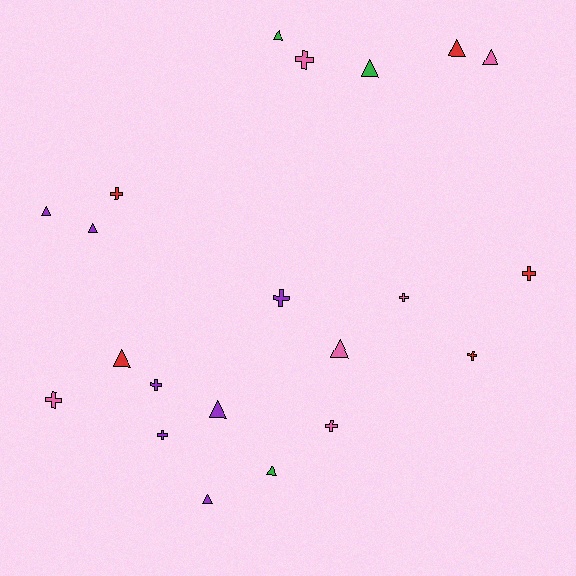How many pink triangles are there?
There are 2 pink triangles.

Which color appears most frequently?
Purple, with 7 objects.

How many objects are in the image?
There are 21 objects.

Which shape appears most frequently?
Triangle, with 11 objects.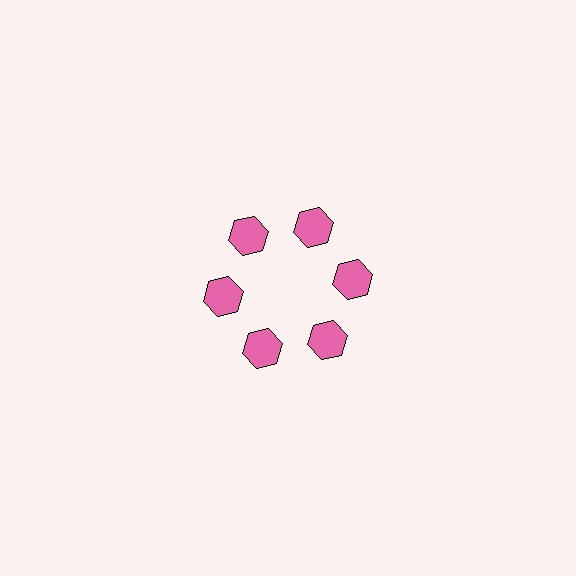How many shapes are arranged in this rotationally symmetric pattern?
There are 6 shapes, arranged in 6 groups of 1.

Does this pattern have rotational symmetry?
Yes, this pattern has 6-fold rotational symmetry. It looks the same after rotating 60 degrees around the center.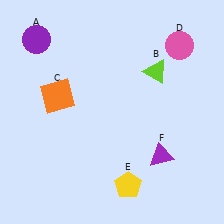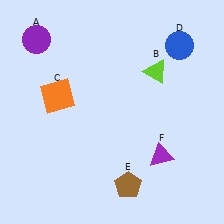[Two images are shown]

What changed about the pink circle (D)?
In Image 1, D is pink. In Image 2, it changed to blue.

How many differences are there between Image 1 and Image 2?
There are 2 differences between the two images.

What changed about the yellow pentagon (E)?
In Image 1, E is yellow. In Image 2, it changed to brown.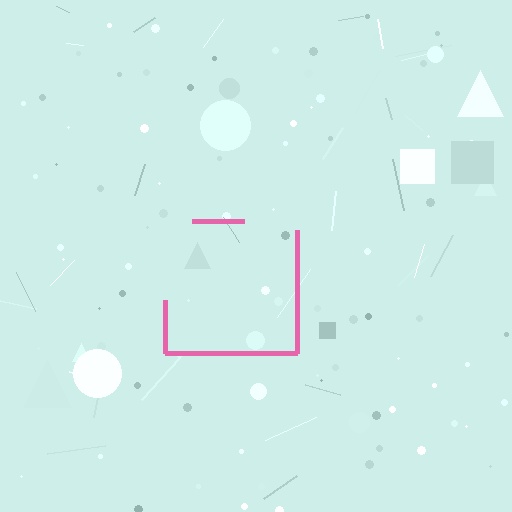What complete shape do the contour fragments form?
The contour fragments form a square.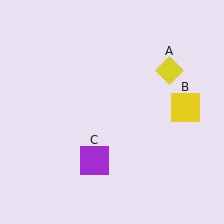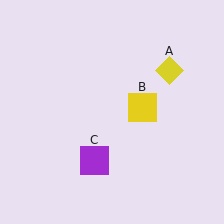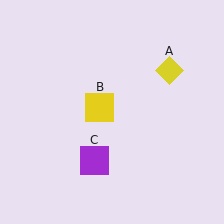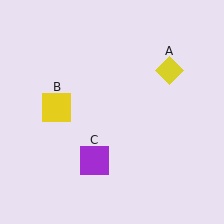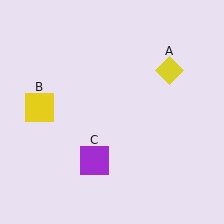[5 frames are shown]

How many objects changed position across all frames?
1 object changed position: yellow square (object B).